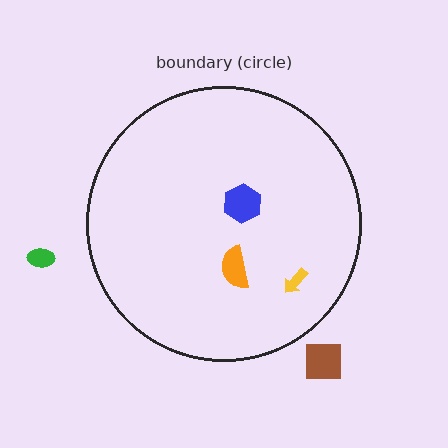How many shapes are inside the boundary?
3 inside, 2 outside.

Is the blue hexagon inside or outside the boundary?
Inside.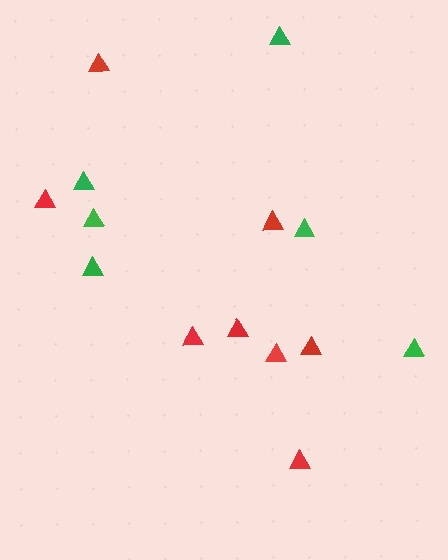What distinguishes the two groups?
There are 2 groups: one group of green triangles (6) and one group of red triangles (8).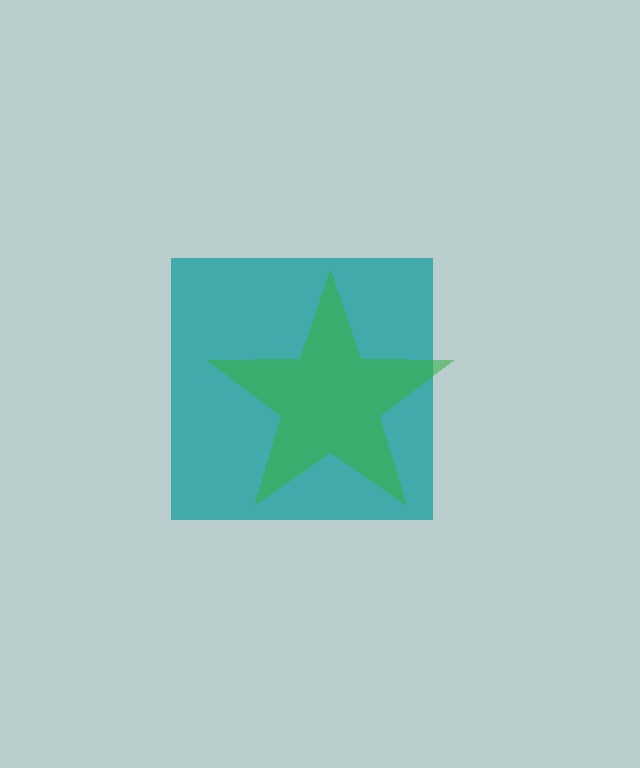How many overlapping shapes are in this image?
There are 2 overlapping shapes in the image.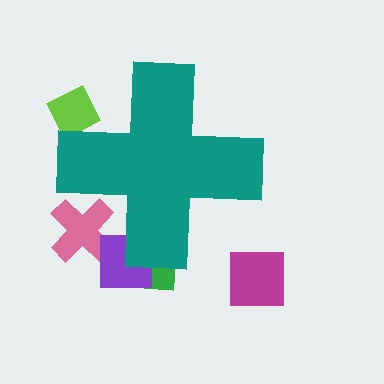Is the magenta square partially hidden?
No, the magenta square is fully visible.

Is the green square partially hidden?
Yes, the green square is partially hidden behind the teal cross.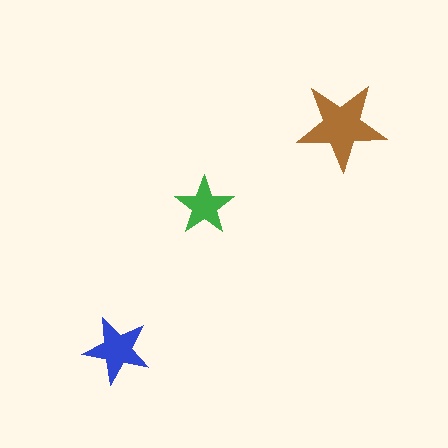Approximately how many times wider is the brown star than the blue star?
About 1.5 times wider.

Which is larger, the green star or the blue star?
The blue one.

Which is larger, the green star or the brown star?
The brown one.